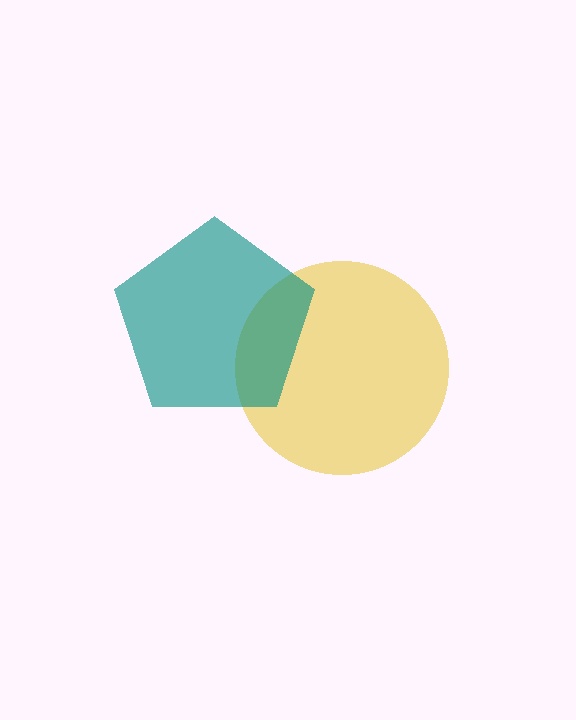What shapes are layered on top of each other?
The layered shapes are: a yellow circle, a teal pentagon.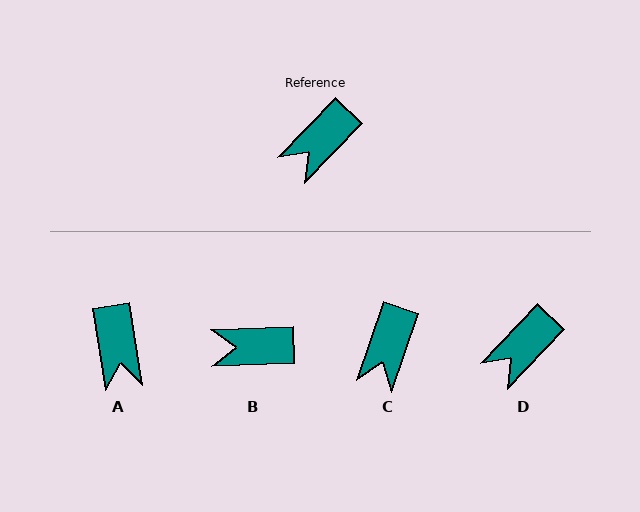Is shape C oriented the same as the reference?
No, it is off by about 25 degrees.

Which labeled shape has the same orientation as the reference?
D.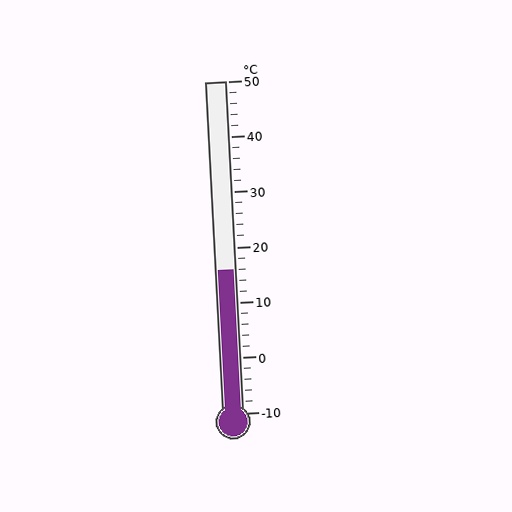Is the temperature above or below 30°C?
The temperature is below 30°C.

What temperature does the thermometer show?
The thermometer shows approximately 16°C.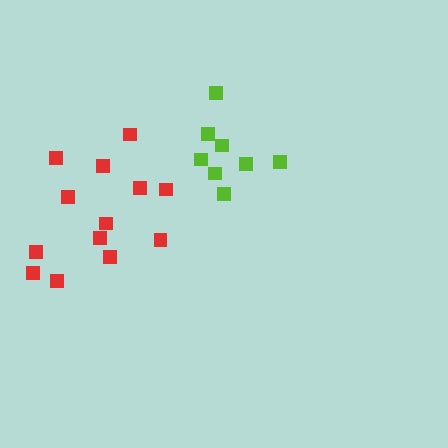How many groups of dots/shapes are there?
There are 2 groups.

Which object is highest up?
The lime cluster is topmost.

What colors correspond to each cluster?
The clusters are colored: lime, red.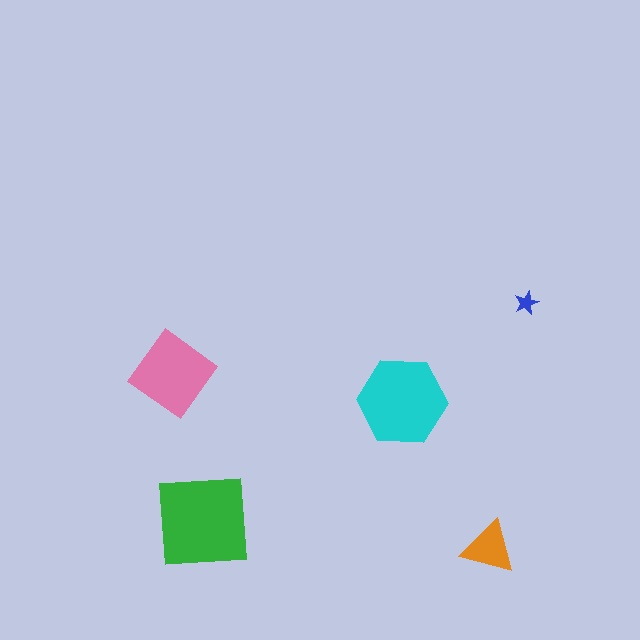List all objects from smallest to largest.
The blue star, the orange triangle, the pink diamond, the cyan hexagon, the green square.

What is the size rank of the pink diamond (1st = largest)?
3rd.